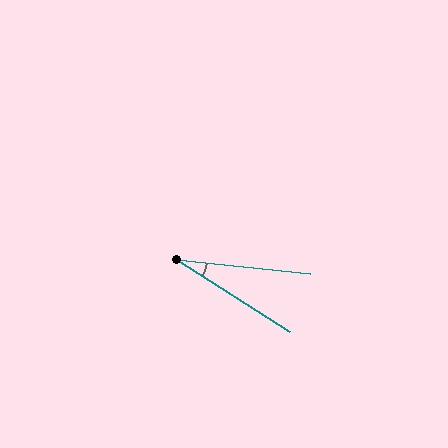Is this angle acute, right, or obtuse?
It is acute.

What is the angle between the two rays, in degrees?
Approximately 27 degrees.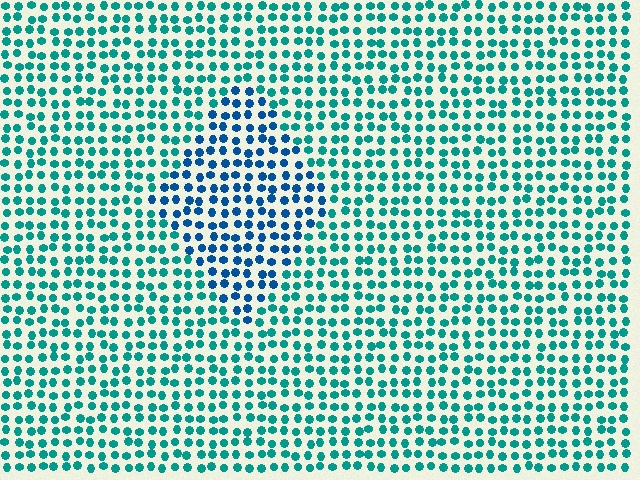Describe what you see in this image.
The image is filled with small teal elements in a uniform arrangement. A diamond-shaped region is visible where the elements are tinted to a slightly different hue, forming a subtle color boundary.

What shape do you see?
I see a diamond.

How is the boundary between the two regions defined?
The boundary is defined purely by a slight shift in hue (about 35 degrees). Spacing, size, and orientation are identical on both sides.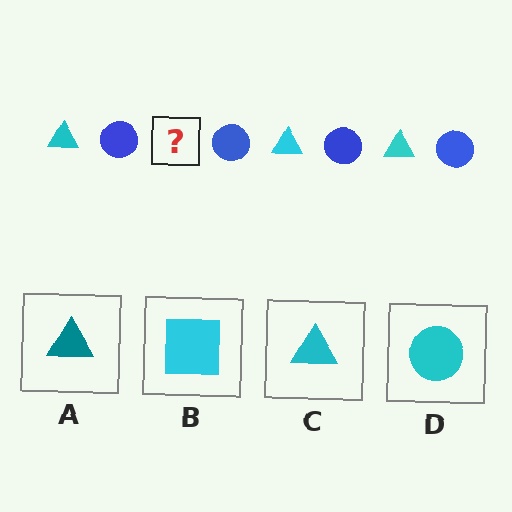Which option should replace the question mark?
Option C.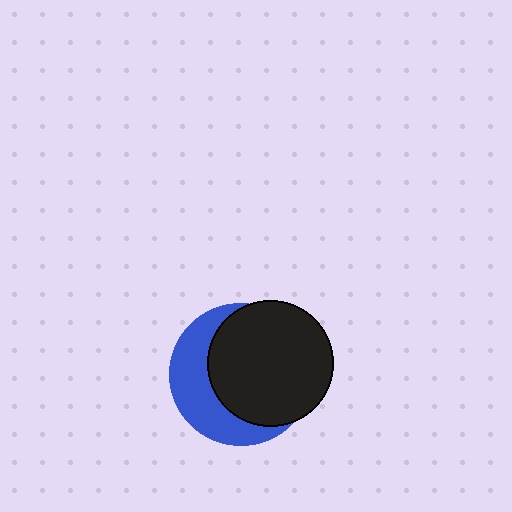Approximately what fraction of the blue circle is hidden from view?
Roughly 62% of the blue circle is hidden behind the black circle.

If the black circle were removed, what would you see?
You would see the complete blue circle.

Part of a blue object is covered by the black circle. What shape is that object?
It is a circle.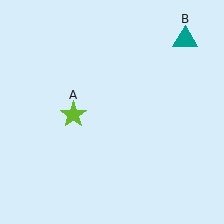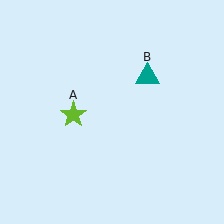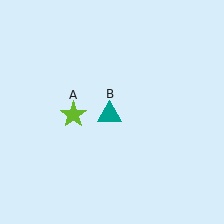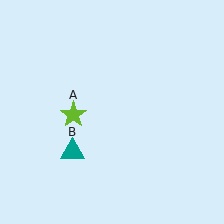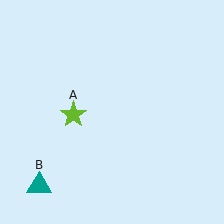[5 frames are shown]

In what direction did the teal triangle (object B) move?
The teal triangle (object B) moved down and to the left.